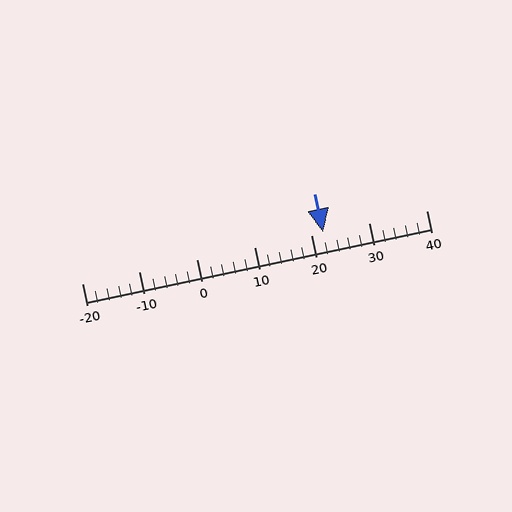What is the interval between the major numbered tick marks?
The major tick marks are spaced 10 units apart.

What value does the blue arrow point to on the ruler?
The blue arrow points to approximately 22.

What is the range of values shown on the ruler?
The ruler shows values from -20 to 40.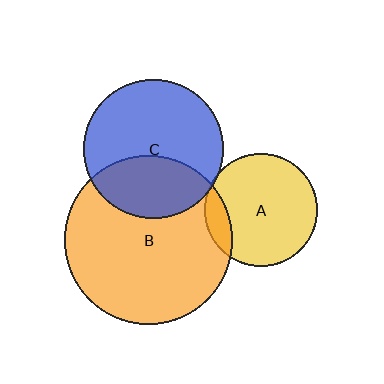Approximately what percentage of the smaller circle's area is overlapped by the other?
Approximately 35%.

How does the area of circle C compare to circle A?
Approximately 1.5 times.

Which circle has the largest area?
Circle B (orange).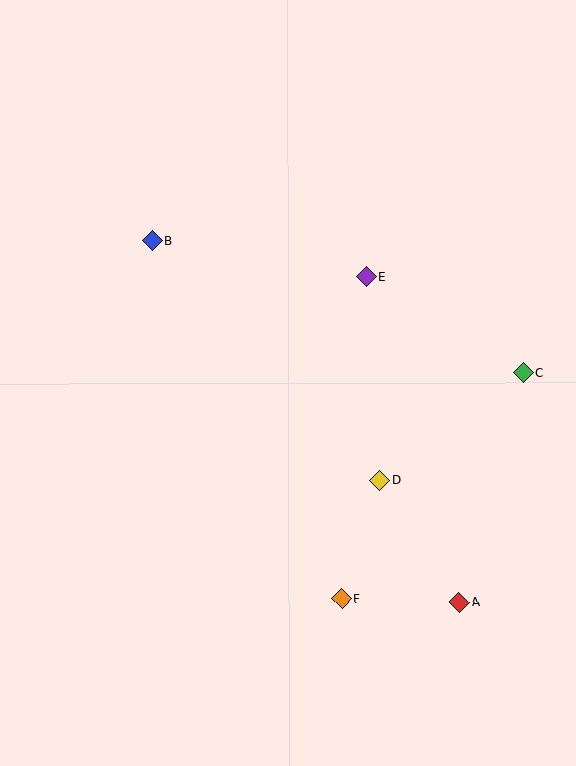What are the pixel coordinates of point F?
Point F is at (342, 599).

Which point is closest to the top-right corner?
Point E is closest to the top-right corner.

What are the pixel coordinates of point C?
Point C is at (523, 373).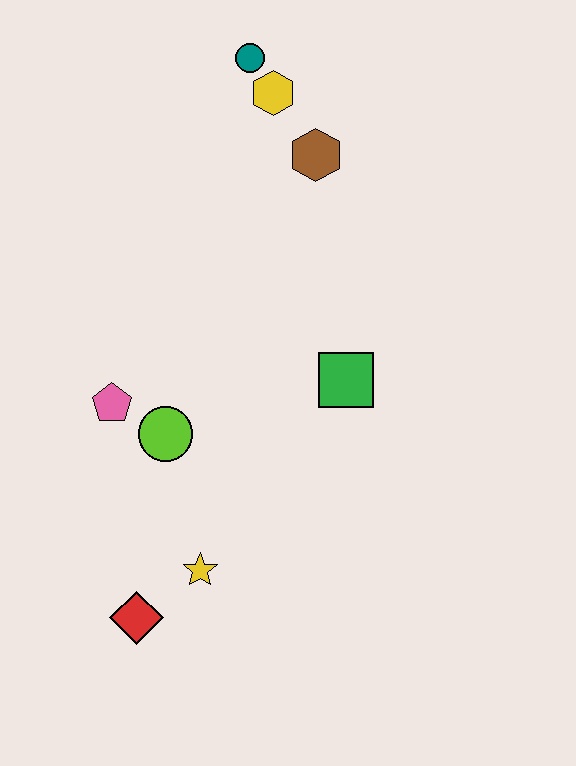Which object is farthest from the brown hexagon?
The red diamond is farthest from the brown hexagon.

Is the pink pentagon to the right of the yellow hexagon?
No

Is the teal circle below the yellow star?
No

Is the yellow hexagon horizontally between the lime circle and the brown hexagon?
Yes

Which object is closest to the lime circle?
The pink pentagon is closest to the lime circle.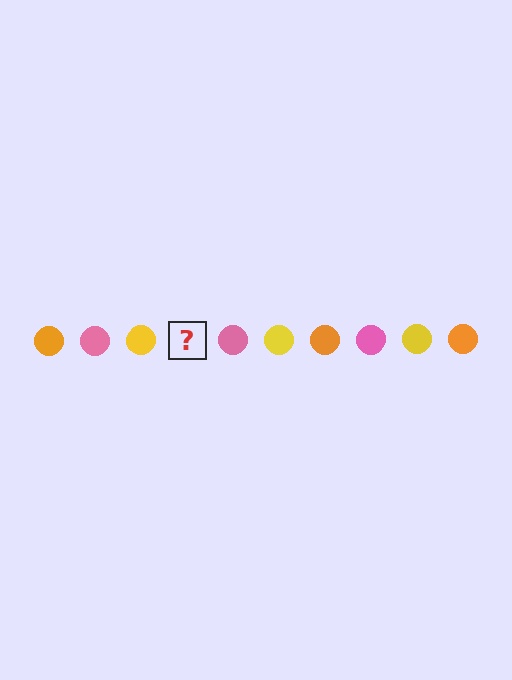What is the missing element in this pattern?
The missing element is an orange circle.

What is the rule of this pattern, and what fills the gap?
The rule is that the pattern cycles through orange, pink, yellow circles. The gap should be filled with an orange circle.